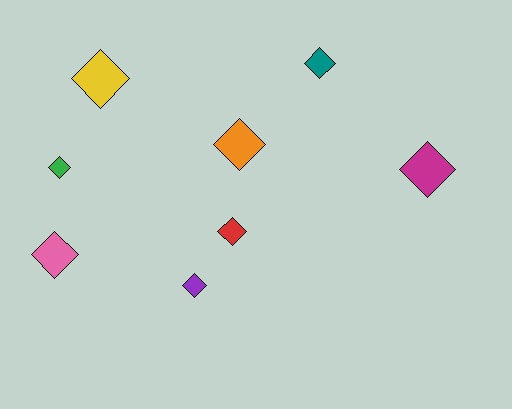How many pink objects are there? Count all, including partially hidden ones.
There is 1 pink object.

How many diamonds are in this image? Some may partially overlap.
There are 8 diamonds.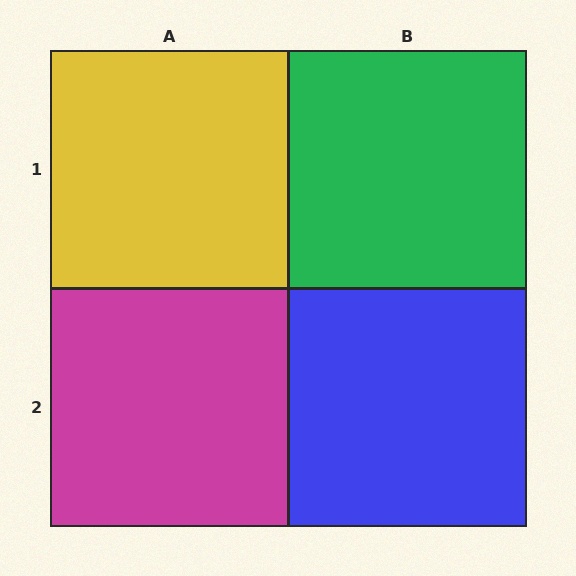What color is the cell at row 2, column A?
Magenta.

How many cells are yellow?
1 cell is yellow.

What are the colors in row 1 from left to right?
Yellow, green.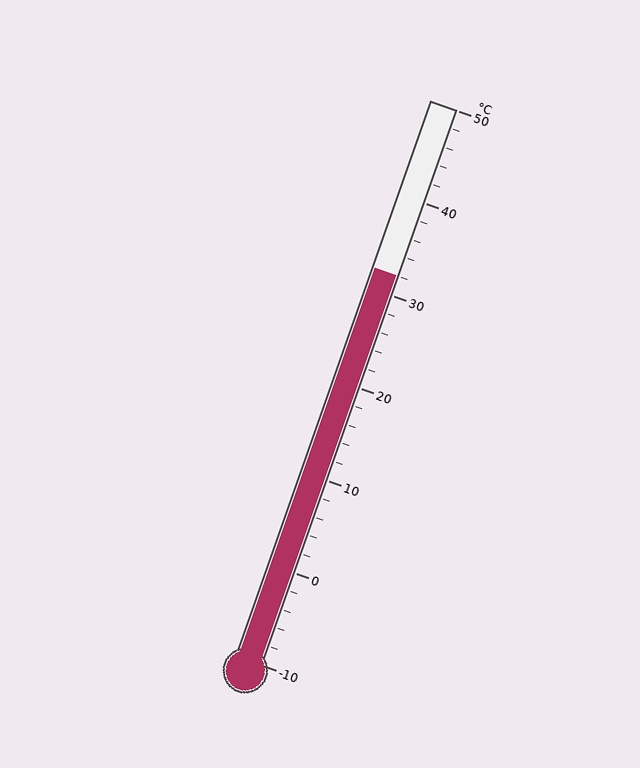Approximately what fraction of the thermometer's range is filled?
The thermometer is filled to approximately 70% of its range.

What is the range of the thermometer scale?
The thermometer scale ranges from -10°C to 50°C.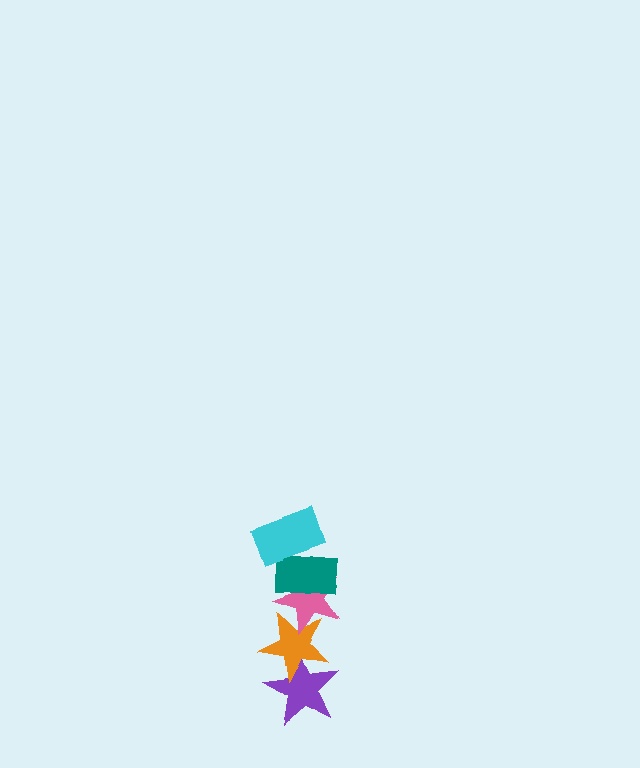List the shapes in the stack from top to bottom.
From top to bottom: the cyan rectangle, the teal rectangle, the pink star, the orange star, the purple star.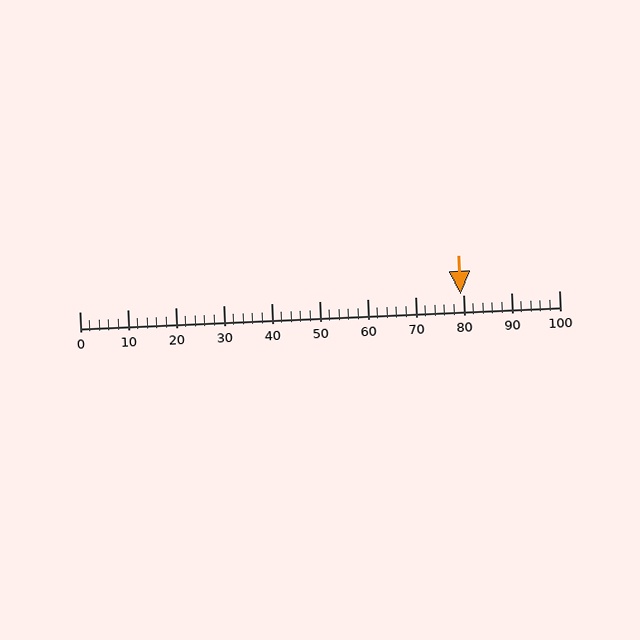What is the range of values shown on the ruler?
The ruler shows values from 0 to 100.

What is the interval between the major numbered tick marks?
The major tick marks are spaced 10 units apart.